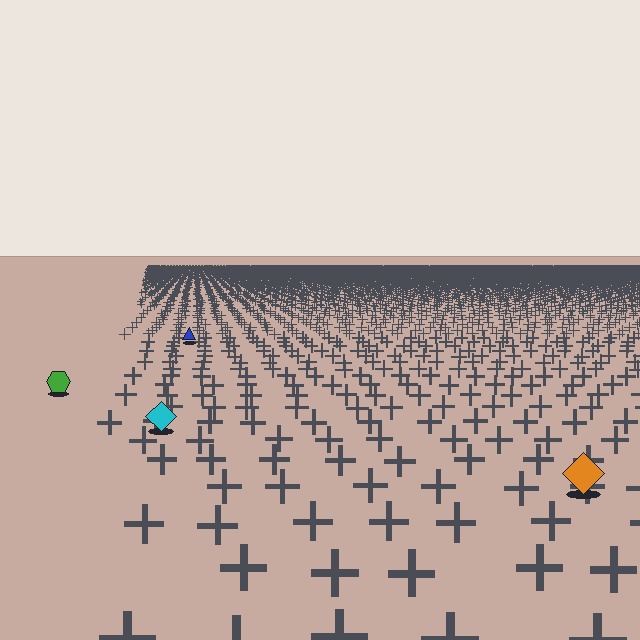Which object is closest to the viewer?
The orange diamond is closest. The texture marks near it are larger and more spread out.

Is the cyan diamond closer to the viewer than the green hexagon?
Yes. The cyan diamond is closer — you can tell from the texture gradient: the ground texture is coarser near it.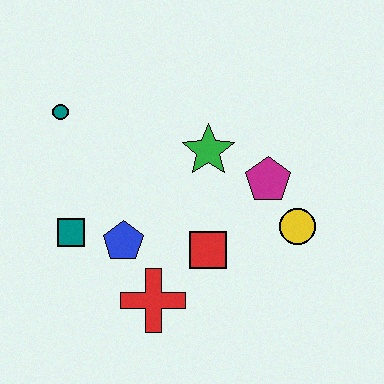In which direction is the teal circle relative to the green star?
The teal circle is to the left of the green star.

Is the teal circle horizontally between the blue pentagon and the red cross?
No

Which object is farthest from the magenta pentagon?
The teal circle is farthest from the magenta pentagon.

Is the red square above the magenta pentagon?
No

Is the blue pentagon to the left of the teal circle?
No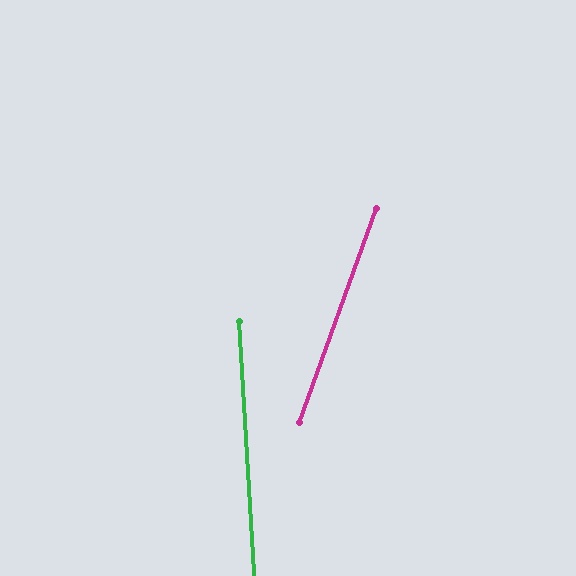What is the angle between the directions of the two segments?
Approximately 23 degrees.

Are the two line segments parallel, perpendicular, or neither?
Neither parallel nor perpendicular — they differ by about 23°.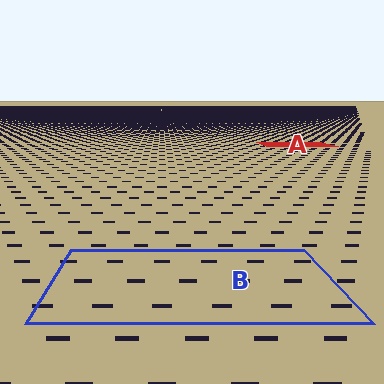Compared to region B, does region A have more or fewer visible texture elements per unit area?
Region A has more texture elements per unit area — they are packed more densely because it is farther away.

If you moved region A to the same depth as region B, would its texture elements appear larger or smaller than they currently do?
They would appear larger. At a closer depth, the same texture elements are projected at a bigger on-screen size.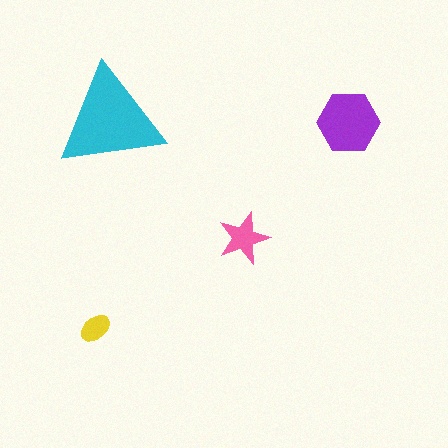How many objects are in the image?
There are 4 objects in the image.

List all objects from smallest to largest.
The yellow ellipse, the pink star, the purple hexagon, the cyan triangle.